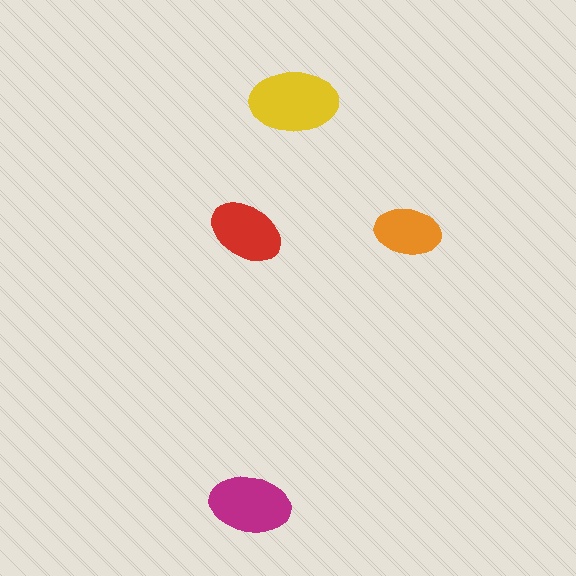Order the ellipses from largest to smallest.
the yellow one, the magenta one, the red one, the orange one.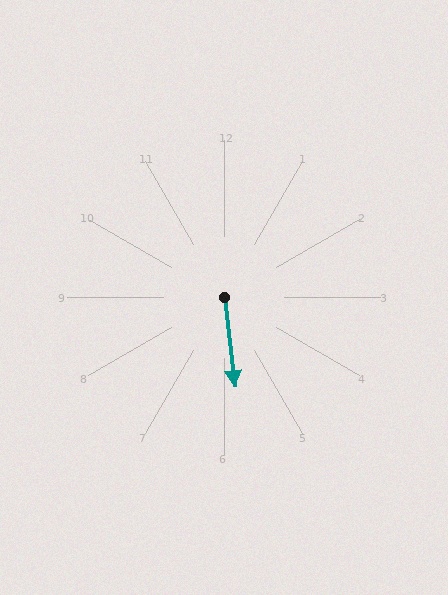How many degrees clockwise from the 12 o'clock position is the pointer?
Approximately 173 degrees.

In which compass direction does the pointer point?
South.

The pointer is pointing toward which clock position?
Roughly 6 o'clock.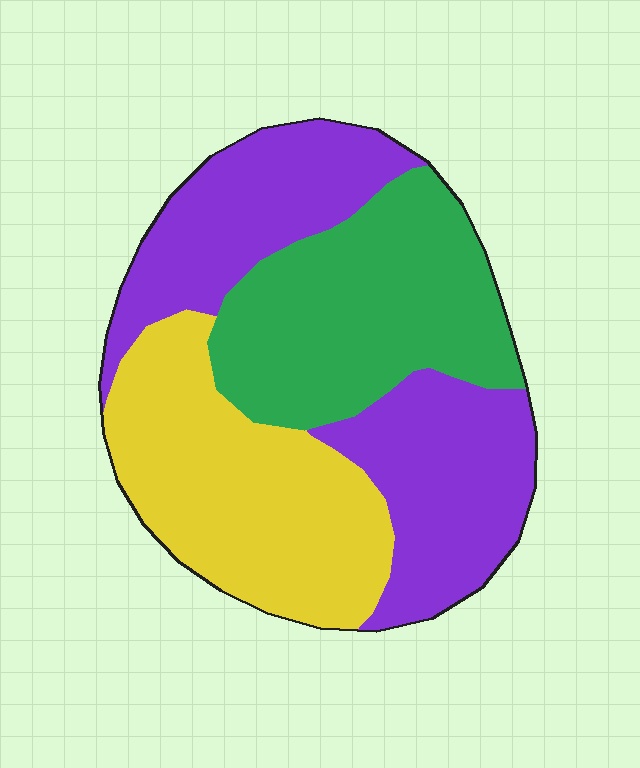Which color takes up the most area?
Purple, at roughly 40%.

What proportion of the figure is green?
Green takes up about one third (1/3) of the figure.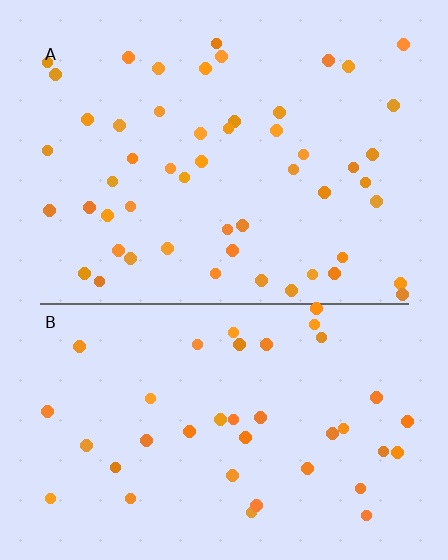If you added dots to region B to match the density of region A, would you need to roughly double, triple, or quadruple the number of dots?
Approximately double.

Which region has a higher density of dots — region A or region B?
A (the top).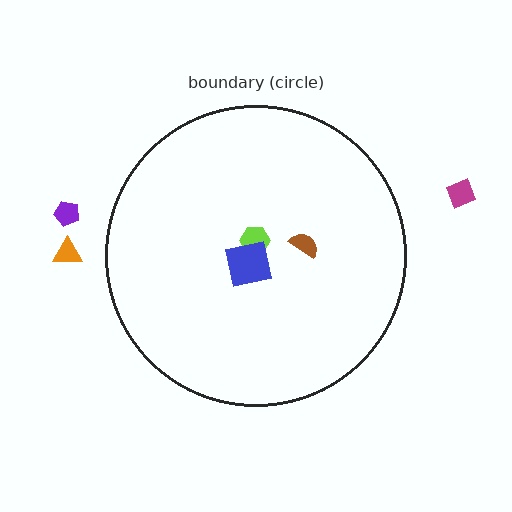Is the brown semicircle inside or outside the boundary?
Inside.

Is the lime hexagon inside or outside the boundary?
Inside.